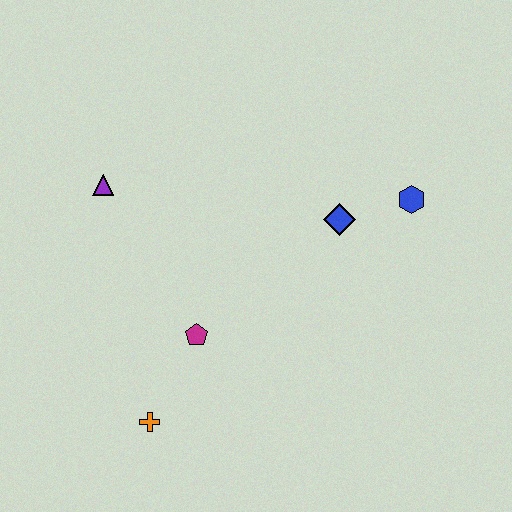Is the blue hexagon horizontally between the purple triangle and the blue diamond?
No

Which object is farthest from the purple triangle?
The blue hexagon is farthest from the purple triangle.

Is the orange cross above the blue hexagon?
No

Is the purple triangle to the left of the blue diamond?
Yes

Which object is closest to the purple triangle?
The magenta pentagon is closest to the purple triangle.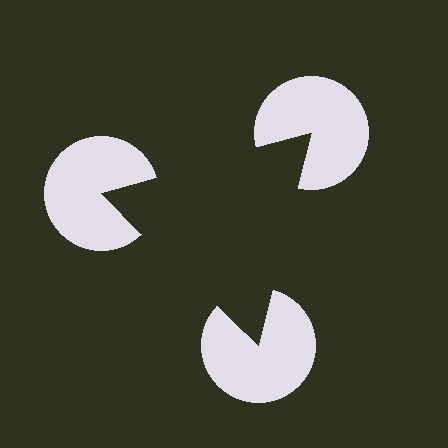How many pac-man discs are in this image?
There are 3 — one at each vertex of the illusory triangle.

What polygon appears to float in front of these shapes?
An illusory triangle — its edges are inferred from the aligned wedge cuts in the pac-man discs, not physically drawn.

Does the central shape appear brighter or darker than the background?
It typically appears slightly darker than the background, even though no actual brightness change is drawn.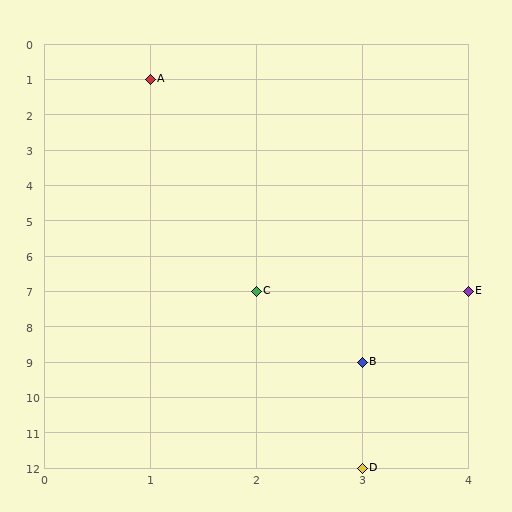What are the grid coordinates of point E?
Point E is at grid coordinates (4, 7).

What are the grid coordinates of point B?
Point B is at grid coordinates (3, 9).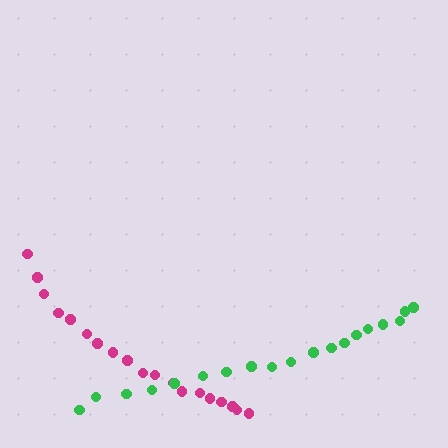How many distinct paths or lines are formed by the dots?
There are 2 distinct paths.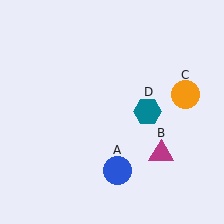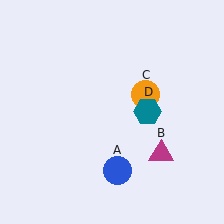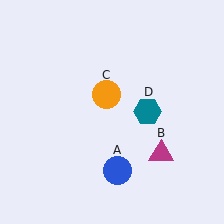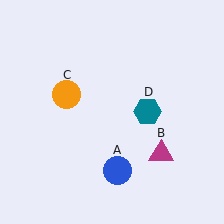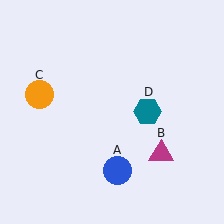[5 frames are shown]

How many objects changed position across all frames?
1 object changed position: orange circle (object C).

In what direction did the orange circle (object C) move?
The orange circle (object C) moved left.